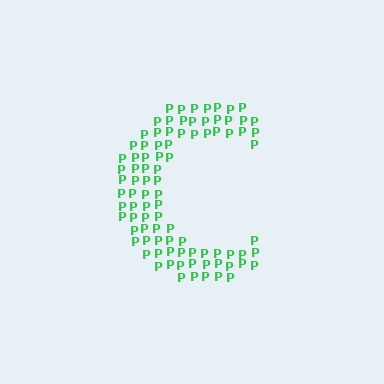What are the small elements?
The small elements are letter P's.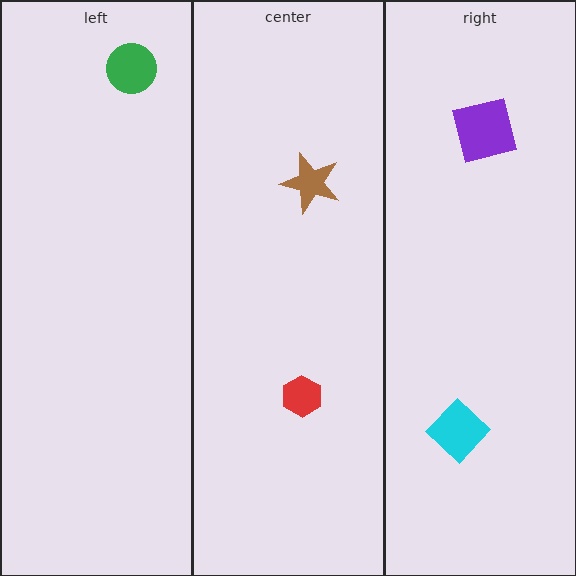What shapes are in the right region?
The cyan diamond, the purple square.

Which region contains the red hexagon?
The center region.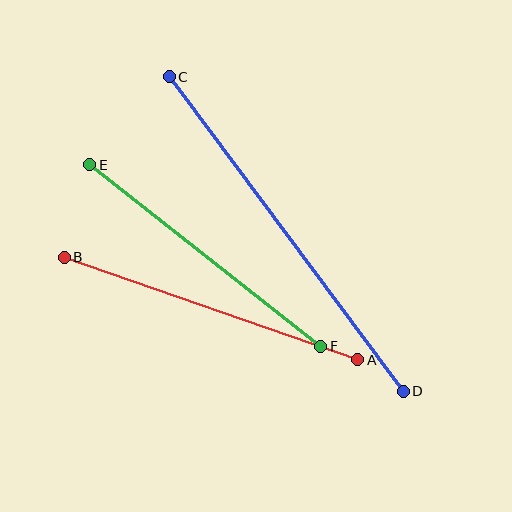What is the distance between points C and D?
The distance is approximately 392 pixels.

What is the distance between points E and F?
The distance is approximately 293 pixels.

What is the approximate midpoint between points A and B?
The midpoint is at approximately (211, 309) pixels.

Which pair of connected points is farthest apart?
Points C and D are farthest apart.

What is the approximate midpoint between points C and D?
The midpoint is at approximately (286, 234) pixels.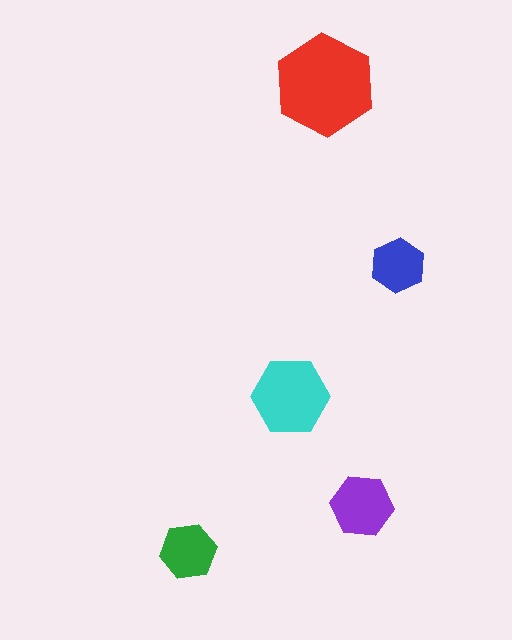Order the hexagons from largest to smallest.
the red one, the cyan one, the purple one, the green one, the blue one.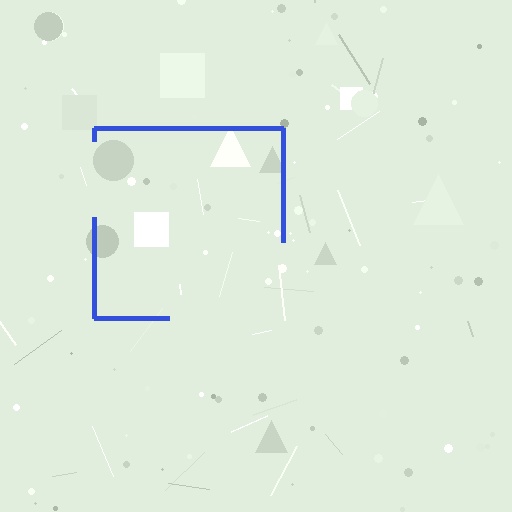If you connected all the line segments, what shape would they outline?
They would outline a square.